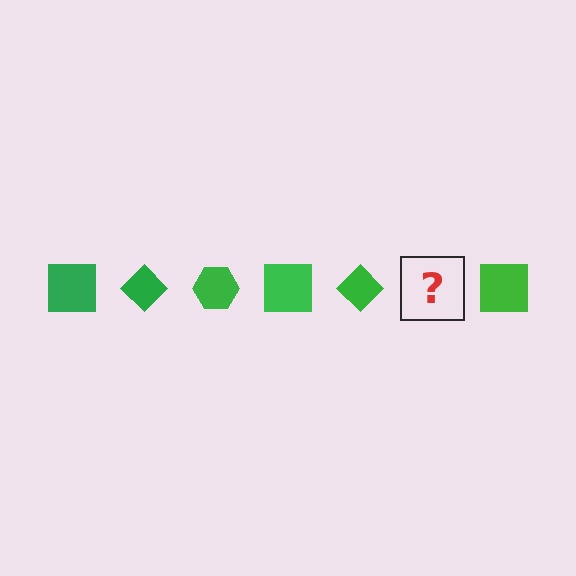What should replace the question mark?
The question mark should be replaced with a green hexagon.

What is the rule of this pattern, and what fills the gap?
The rule is that the pattern cycles through square, diamond, hexagon shapes in green. The gap should be filled with a green hexagon.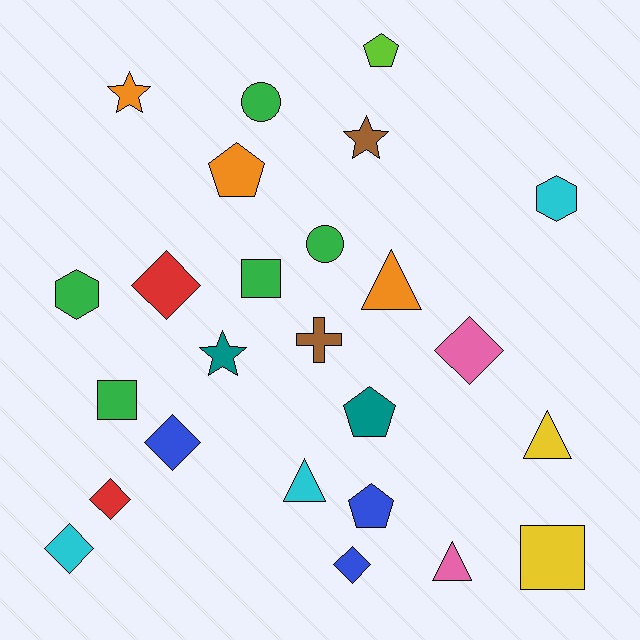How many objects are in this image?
There are 25 objects.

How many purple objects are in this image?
There are no purple objects.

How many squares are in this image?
There are 3 squares.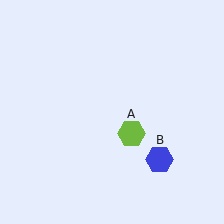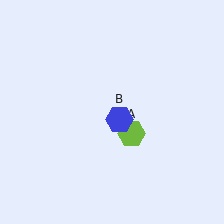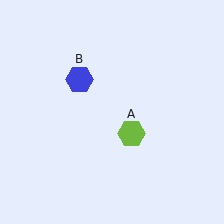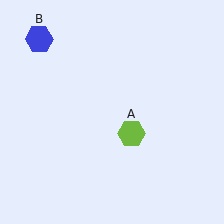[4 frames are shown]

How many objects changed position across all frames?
1 object changed position: blue hexagon (object B).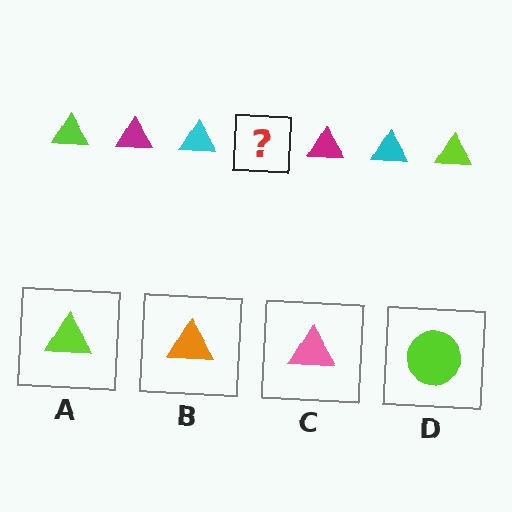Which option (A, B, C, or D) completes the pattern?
A.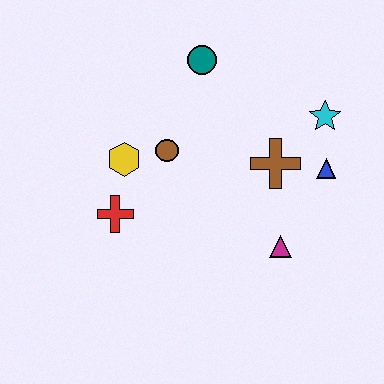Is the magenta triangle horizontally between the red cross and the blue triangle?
Yes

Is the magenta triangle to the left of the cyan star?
Yes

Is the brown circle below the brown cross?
No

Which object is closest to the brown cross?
The blue triangle is closest to the brown cross.